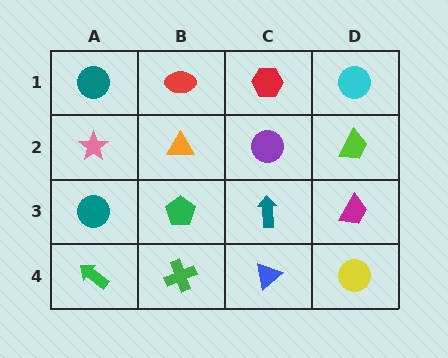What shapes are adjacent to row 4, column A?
A teal circle (row 3, column A), a green cross (row 4, column B).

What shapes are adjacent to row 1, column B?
An orange triangle (row 2, column B), a teal circle (row 1, column A), a red hexagon (row 1, column C).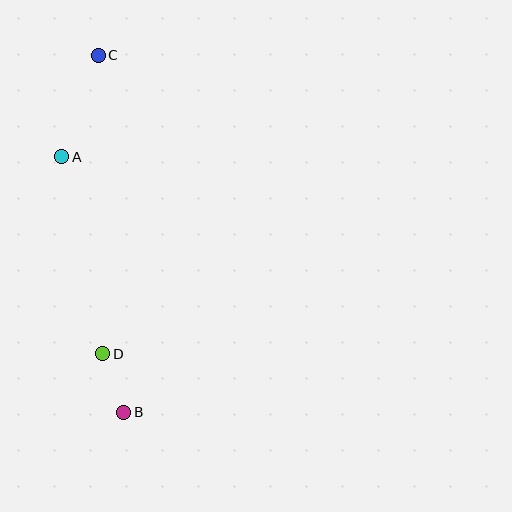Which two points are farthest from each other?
Points B and C are farthest from each other.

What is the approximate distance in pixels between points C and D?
The distance between C and D is approximately 298 pixels.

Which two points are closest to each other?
Points B and D are closest to each other.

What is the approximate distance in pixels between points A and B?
The distance between A and B is approximately 263 pixels.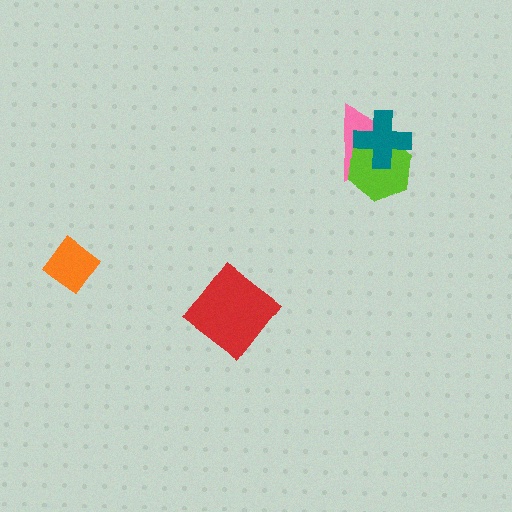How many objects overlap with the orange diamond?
0 objects overlap with the orange diamond.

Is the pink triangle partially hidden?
Yes, it is partially covered by another shape.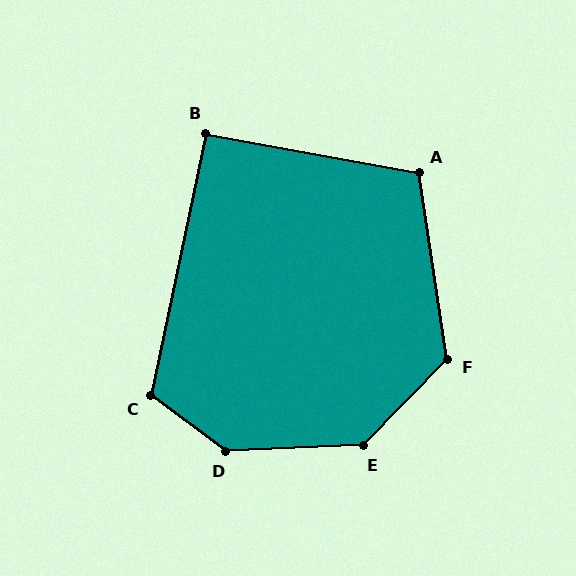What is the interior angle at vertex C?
Approximately 114 degrees (obtuse).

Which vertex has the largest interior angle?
D, at approximately 141 degrees.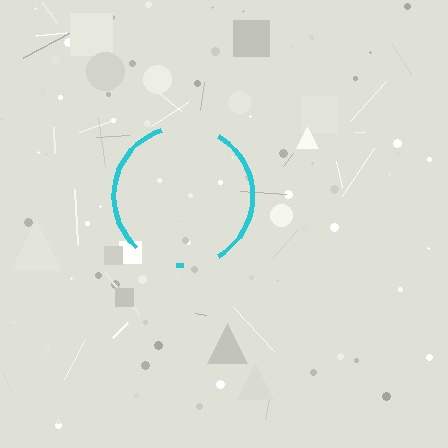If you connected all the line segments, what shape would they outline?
They would outline a circle.